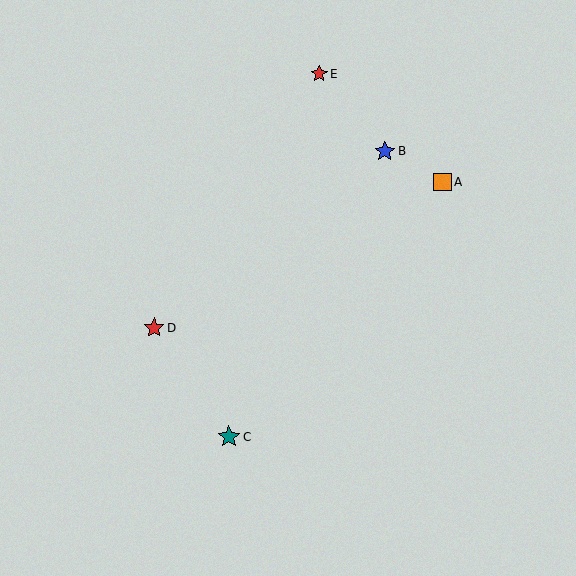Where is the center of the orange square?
The center of the orange square is at (442, 182).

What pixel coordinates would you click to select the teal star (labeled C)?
Click at (229, 437) to select the teal star C.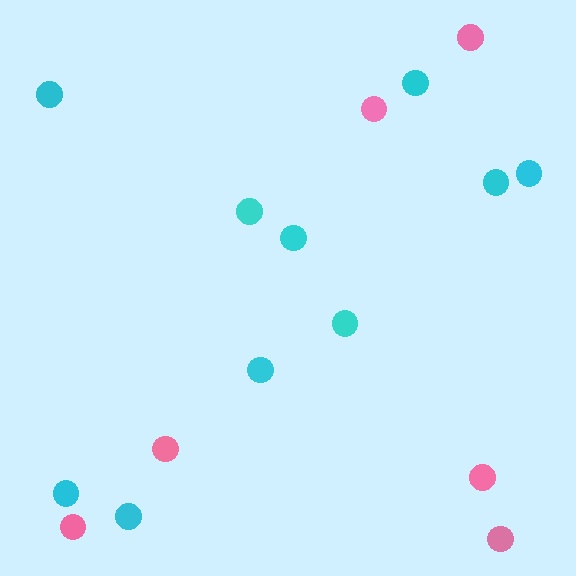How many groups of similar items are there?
There are 2 groups: one group of pink circles (6) and one group of cyan circles (10).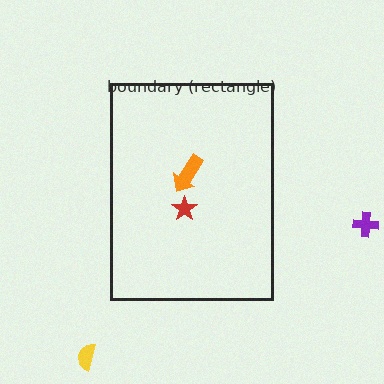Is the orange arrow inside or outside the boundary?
Inside.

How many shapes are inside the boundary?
2 inside, 2 outside.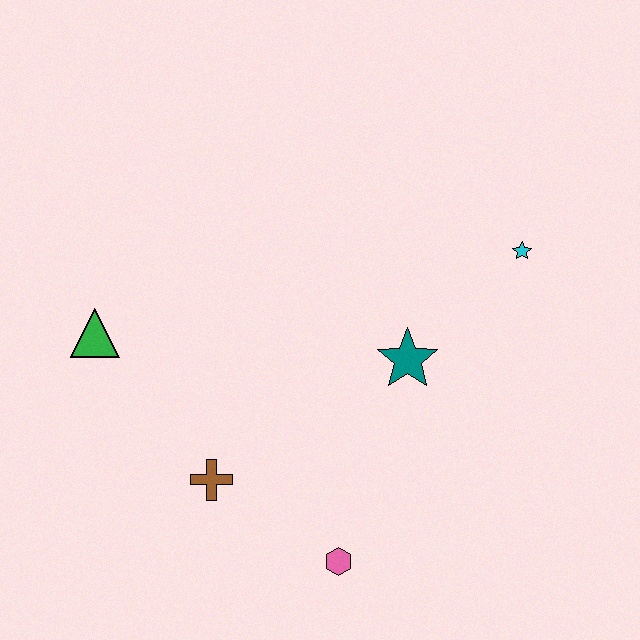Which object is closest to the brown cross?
The pink hexagon is closest to the brown cross.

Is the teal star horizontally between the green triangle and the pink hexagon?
No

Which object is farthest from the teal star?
The green triangle is farthest from the teal star.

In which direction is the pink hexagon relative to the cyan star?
The pink hexagon is below the cyan star.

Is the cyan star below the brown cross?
No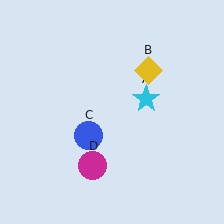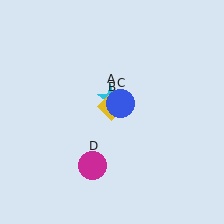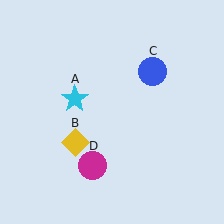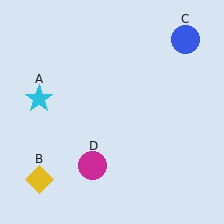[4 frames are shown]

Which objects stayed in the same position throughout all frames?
Magenta circle (object D) remained stationary.